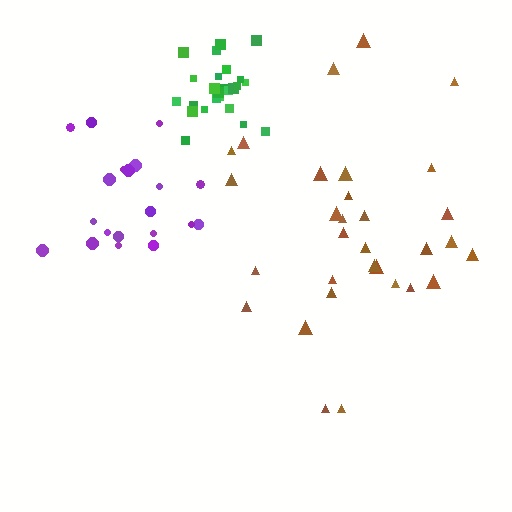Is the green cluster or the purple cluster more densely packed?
Green.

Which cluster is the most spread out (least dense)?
Brown.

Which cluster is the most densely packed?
Green.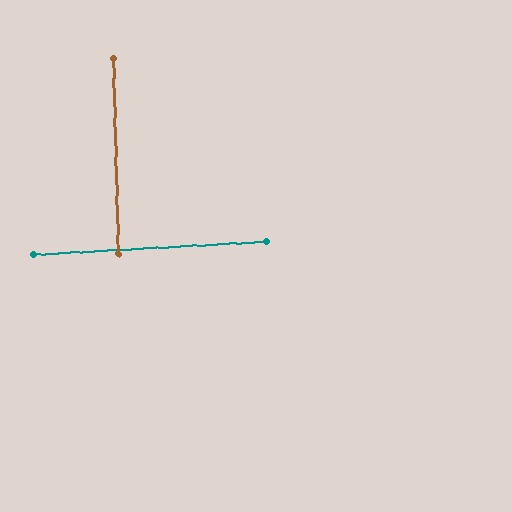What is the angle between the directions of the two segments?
Approximately 88 degrees.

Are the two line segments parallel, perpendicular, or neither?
Perpendicular — they meet at approximately 88°.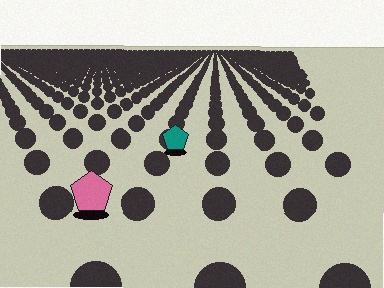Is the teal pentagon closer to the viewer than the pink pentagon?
No. The pink pentagon is closer — you can tell from the texture gradient: the ground texture is coarser near it.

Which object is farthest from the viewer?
The teal pentagon is farthest from the viewer. It appears smaller and the ground texture around it is denser.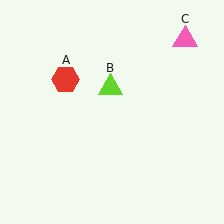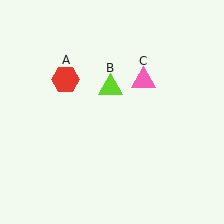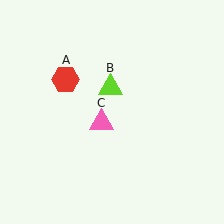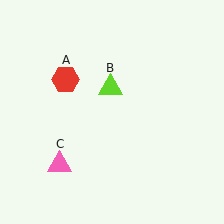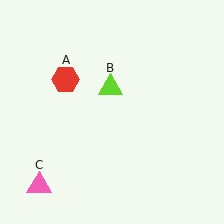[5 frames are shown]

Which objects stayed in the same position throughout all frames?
Red hexagon (object A) and lime triangle (object B) remained stationary.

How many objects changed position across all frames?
1 object changed position: pink triangle (object C).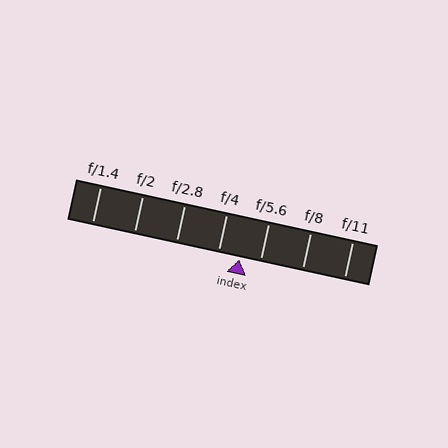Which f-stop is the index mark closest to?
The index mark is closest to f/5.6.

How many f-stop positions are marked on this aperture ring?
There are 7 f-stop positions marked.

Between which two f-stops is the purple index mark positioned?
The index mark is between f/4 and f/5.6.